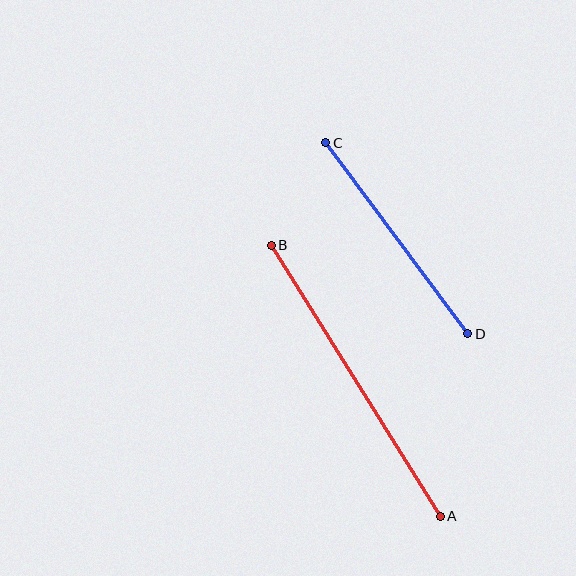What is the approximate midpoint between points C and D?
The midpoint is at approximately (397, 238) pixels.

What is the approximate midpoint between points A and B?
The midpoint is at approximately (356, 381) pixels.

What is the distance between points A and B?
The distance is approximately 319 pixels.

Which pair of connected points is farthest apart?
Points A and B are farthest apart.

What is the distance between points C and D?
The distance is approximately 238 pixels.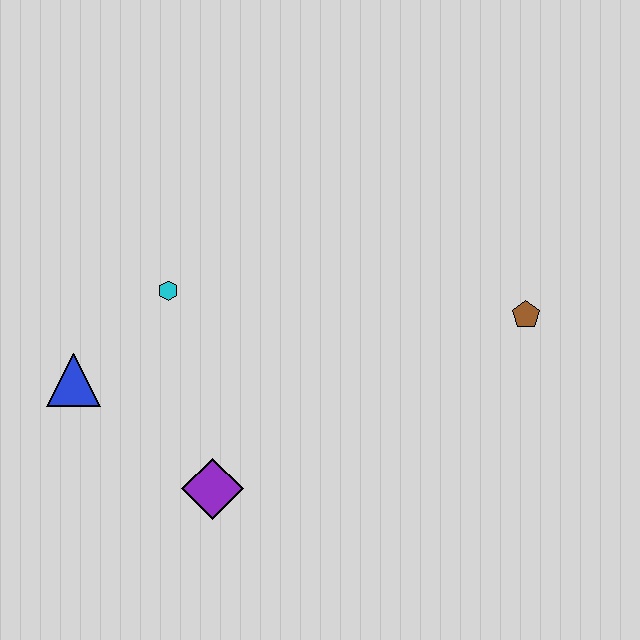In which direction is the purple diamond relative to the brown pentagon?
The purple diamond is to the left of the brown pentagon.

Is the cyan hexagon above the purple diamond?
Yes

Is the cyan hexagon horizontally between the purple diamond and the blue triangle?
Yes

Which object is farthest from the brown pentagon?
The blue triangle is farthest from the brown pentagon.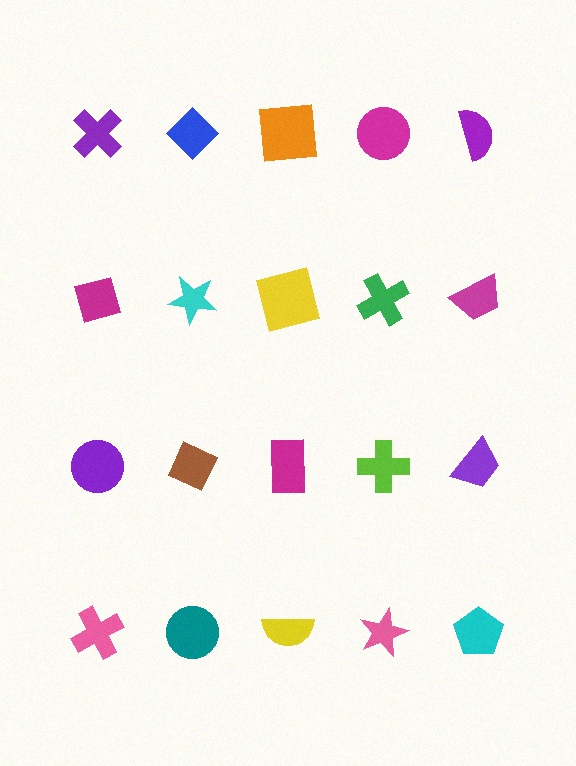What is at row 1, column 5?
A purple semicircle.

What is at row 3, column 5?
A purple trapezoid.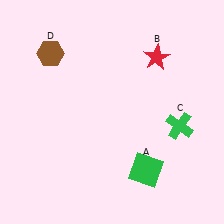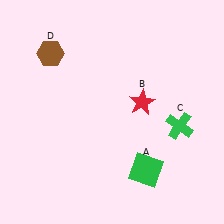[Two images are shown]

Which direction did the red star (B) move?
The red star (B) moved down.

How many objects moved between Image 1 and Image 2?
1 object moved between the two images.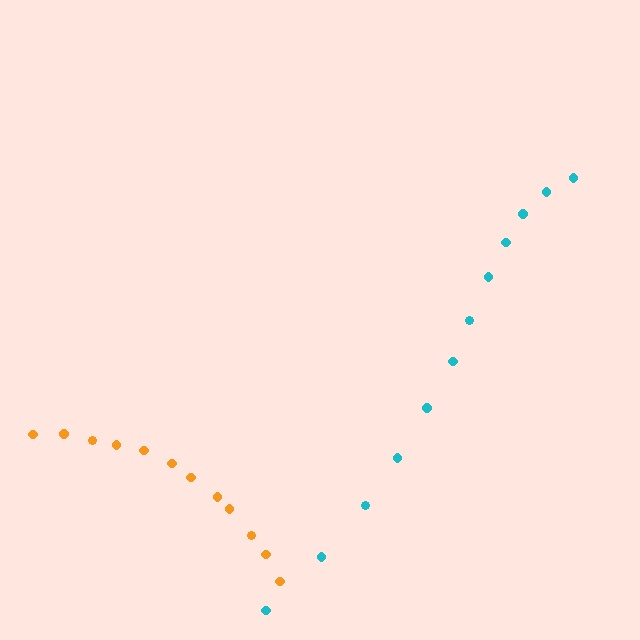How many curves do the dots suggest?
There are 2 distinct paths.